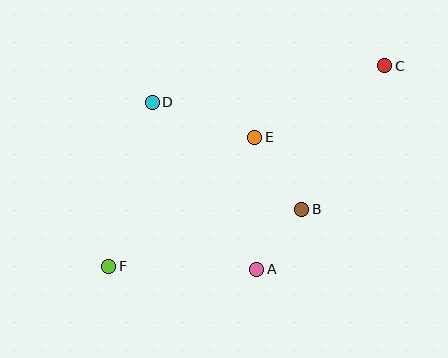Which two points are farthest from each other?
Points C and F are farthest from each other.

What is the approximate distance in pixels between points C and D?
The distance between C and D is approximately 236 pixels.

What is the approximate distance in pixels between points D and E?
The distance between D and E is approximately 108 pixels.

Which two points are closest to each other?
Points A and B are closest to each other.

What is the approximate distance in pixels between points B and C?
The distance between B and C is approximately 166 pixels.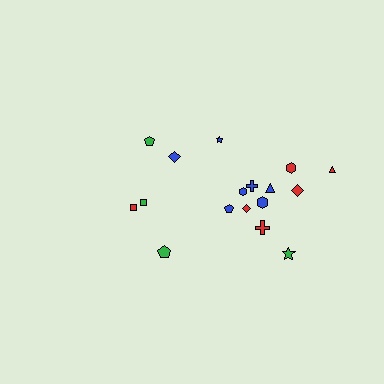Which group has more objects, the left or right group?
The right group.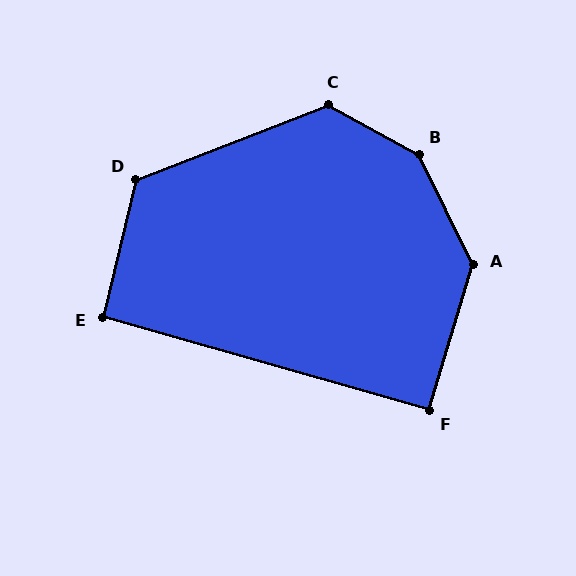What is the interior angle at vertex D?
Approximately 124 degrees (obtuse).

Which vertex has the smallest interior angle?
F, at approximately 91 degrees.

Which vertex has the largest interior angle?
B, at approximately 145 degrees.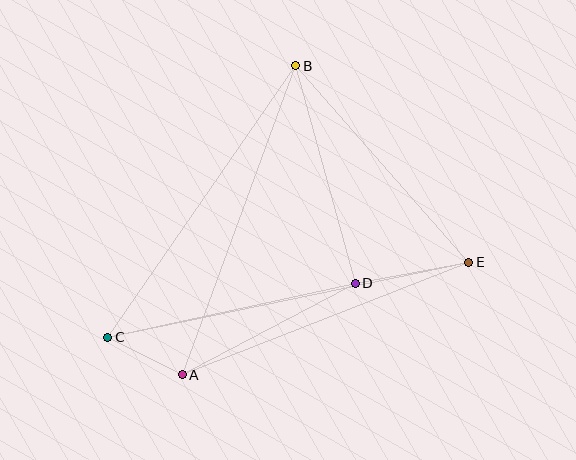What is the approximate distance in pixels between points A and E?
The distance between A and E is approximately 308 pixels.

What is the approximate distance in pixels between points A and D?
The distance between A and D is approximately 196 pixels.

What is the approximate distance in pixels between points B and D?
The distance between B and D is approximately 225 pixels.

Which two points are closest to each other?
Points A and C are closest to each other.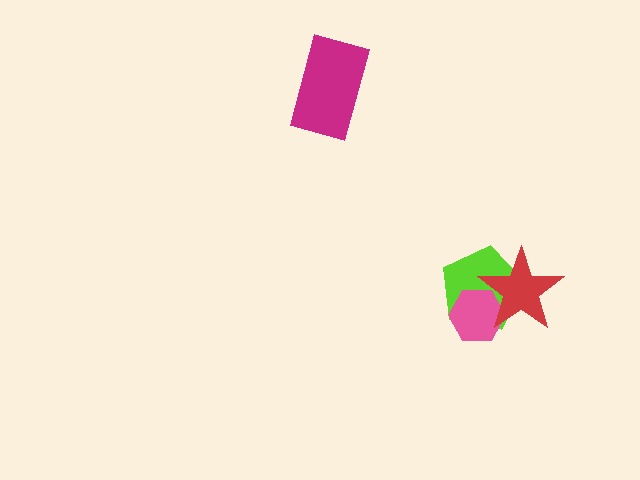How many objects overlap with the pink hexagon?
2 objects overlap with the pink hexagon.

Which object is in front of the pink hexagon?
The red star is in front of the pink hexagon.